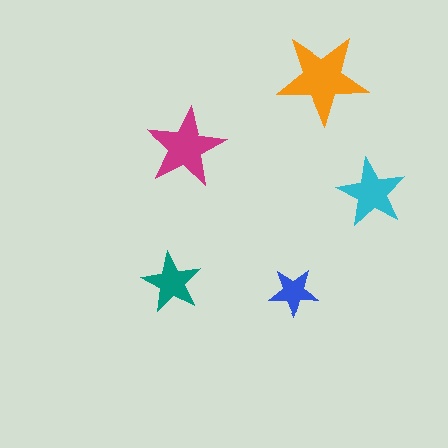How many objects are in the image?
There are 5 objects in the image.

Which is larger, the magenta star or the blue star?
The magenta one.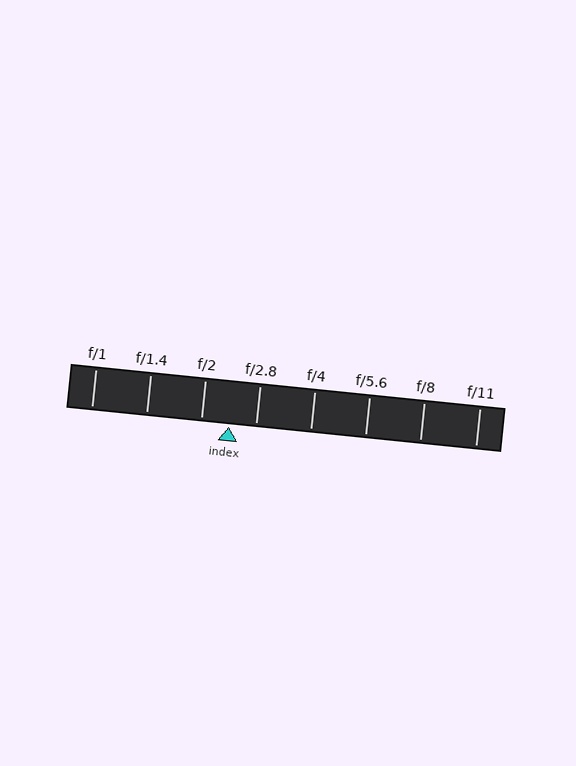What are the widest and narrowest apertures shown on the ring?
The widest aperture shown is f/1 and the narrowest is f/11.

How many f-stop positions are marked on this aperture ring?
There are 8 f-stop positions marked.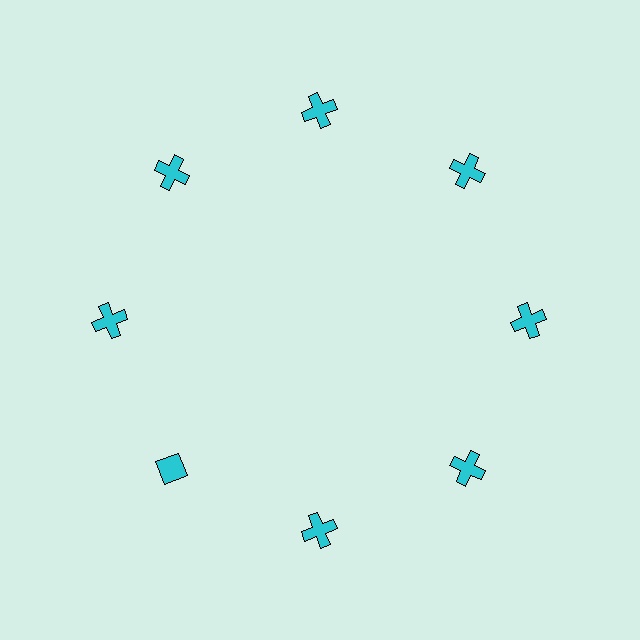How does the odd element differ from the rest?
It has a different shape: diamond instead of cross.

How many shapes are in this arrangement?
There are 8 shapes arranged in a ring pattern.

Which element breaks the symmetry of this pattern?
The cyan diamond at roughly the 8 o'clock position breaks the symmetry. All other shapes are cyan crosses.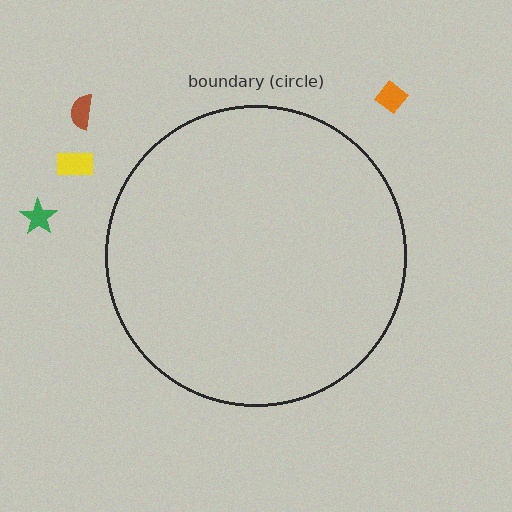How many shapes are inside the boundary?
0 inside, 4 outside.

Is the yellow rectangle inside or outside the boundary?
Outside.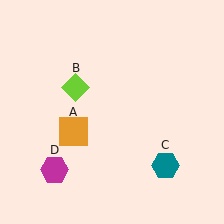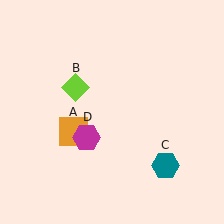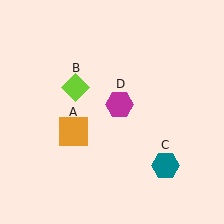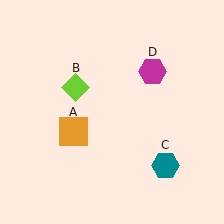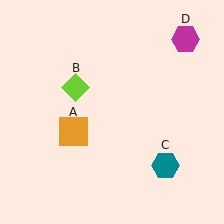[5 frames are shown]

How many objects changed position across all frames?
1 object changed position: magenta hexagon (object D).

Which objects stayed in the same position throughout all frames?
Orange square (object A) and lime diamond (object B) and teal hexagon (object C) remained stationary.